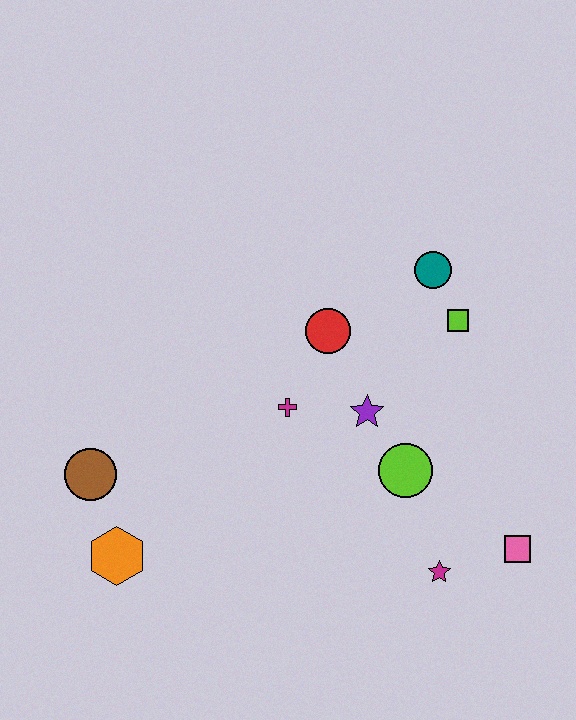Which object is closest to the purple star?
The lime circle is closest to the purple star.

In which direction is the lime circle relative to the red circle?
The lime circle is below the red circle.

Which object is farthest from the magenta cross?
The pink square is farthest from the magenta cross.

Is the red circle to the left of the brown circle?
No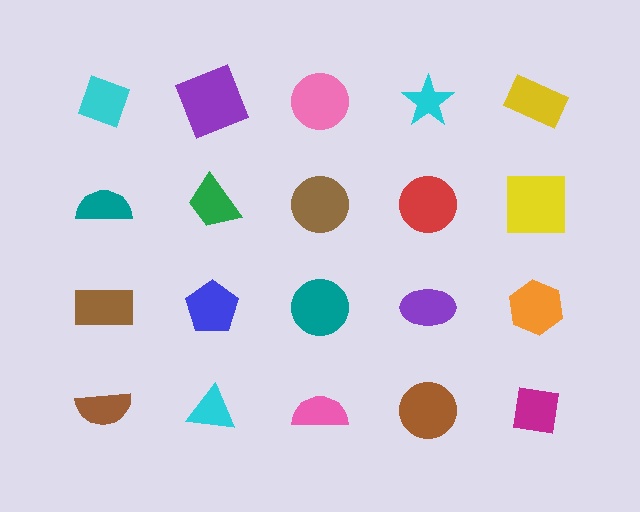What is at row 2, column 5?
A yellow square.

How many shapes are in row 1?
5 shapes.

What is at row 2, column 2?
A green trapezoid.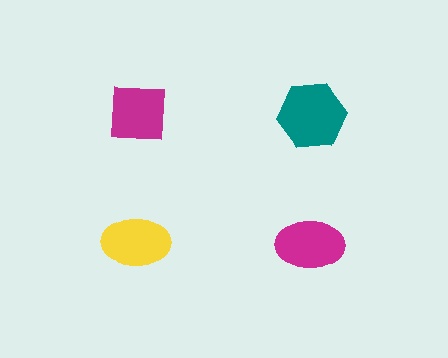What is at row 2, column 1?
A yellow ellipse.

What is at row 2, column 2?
A magenta ellipse.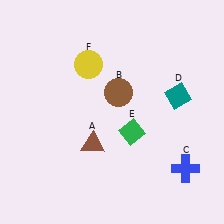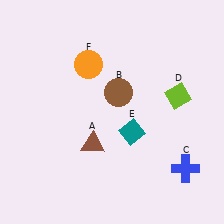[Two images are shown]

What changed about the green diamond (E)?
In Image 1, E is green. In Image 2, it changed to teal.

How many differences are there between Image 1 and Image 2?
There are 3 differences between the two images.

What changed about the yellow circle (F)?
In Image 1, F is yellow. In Image 2, it changed to orange.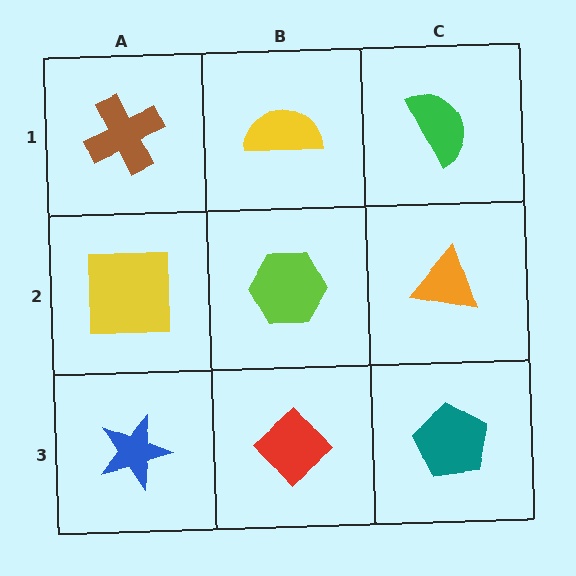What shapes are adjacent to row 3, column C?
An orange triangle (row 2, column C), a red diamond (row 3, column B).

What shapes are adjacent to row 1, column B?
A lime hexagon (row 2, column B), a brown cross (row 1, column A), a green semicircle (row 1, column C).